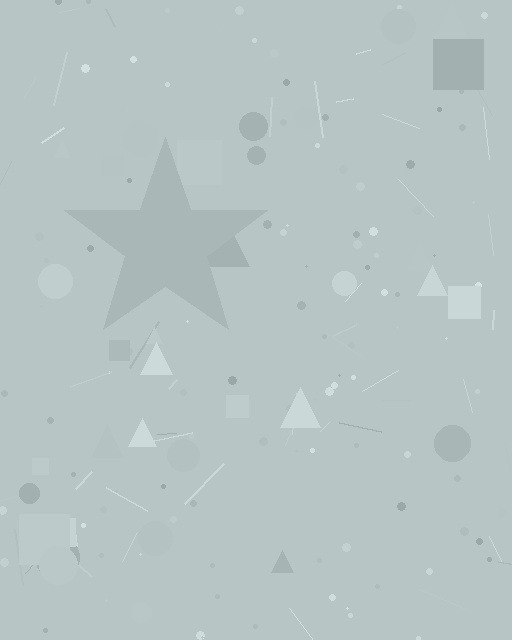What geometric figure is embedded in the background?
A star is embedded in the background.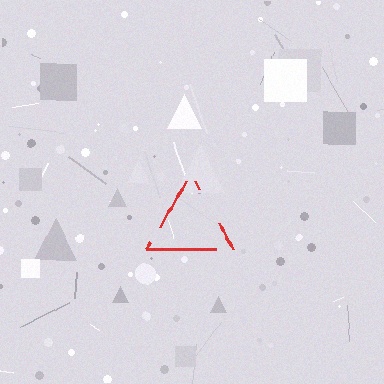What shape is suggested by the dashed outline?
The dashed outline suggests a triangle.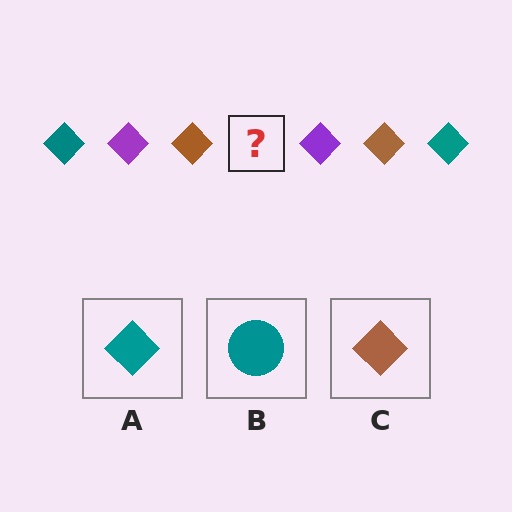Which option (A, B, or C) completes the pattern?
A.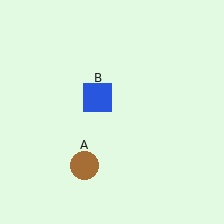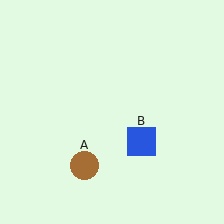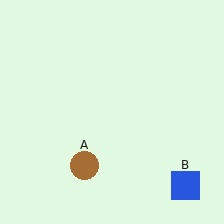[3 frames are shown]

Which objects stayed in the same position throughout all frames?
Brown circle (object A) remained stationary.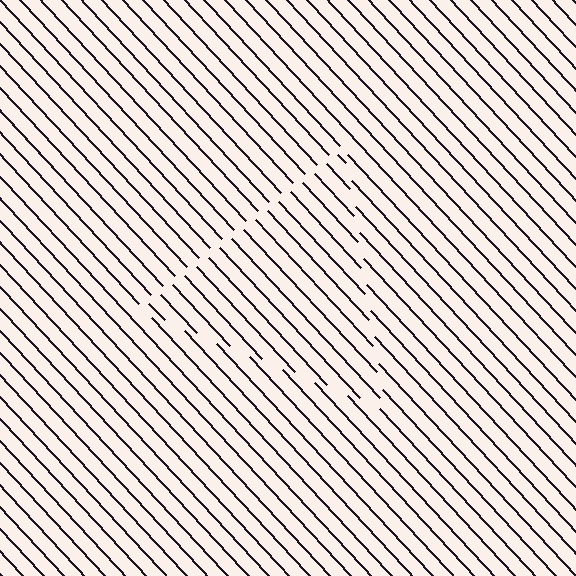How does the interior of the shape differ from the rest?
The interior of the shape contains the same grating, shifted by half a period — the contour is defined by the phase discontinuity where line-ends from the inner and outer gratings abut.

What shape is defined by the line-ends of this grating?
An illusory triangle. The interior of the shape contains the same grating, shifted by half a period — the contour is defined by the phase discontinuity where line-ends from the inner and outer gratings abut.